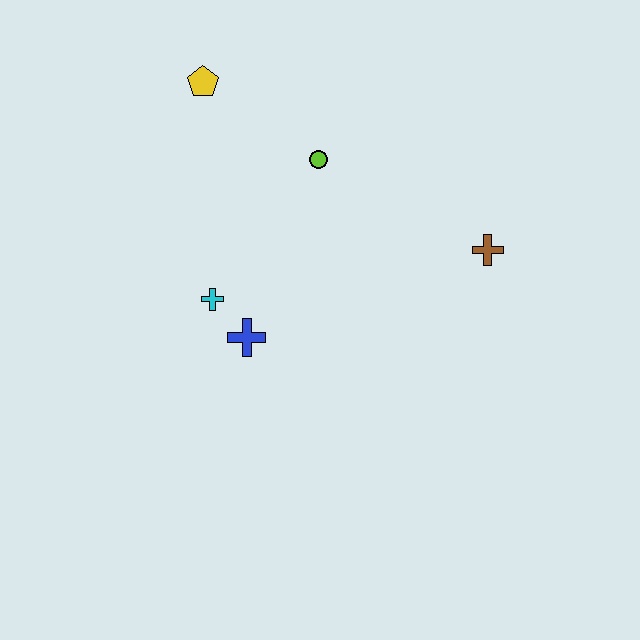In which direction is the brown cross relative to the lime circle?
The brown cross is to the right of the lime circle.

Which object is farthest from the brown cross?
The yellow pentagon is farthest from the brown cross.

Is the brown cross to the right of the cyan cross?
Yes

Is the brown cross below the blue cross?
No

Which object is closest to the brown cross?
The lime circle is closest to the brown cross.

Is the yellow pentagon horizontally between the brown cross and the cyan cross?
No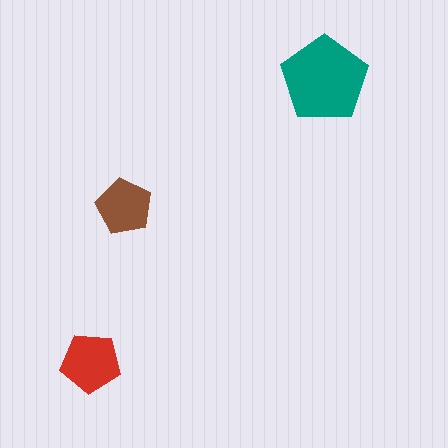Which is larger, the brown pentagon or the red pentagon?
The red one.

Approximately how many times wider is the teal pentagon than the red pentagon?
About 1.5 times wider.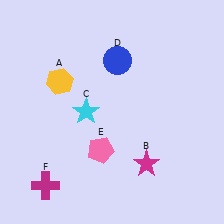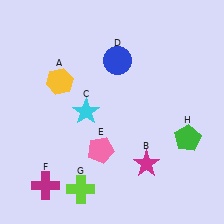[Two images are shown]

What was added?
A lime cross (G), a green pentagon (H) were added in Image 2.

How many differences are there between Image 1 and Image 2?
There are 2 differences between the two images.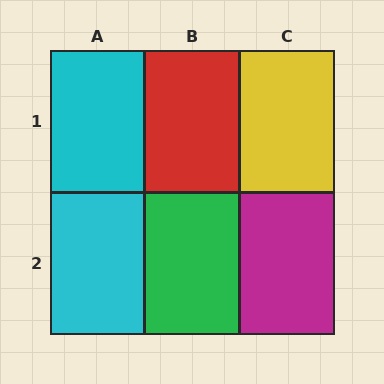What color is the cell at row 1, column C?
Yellow.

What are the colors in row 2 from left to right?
Cyan, green, magenta.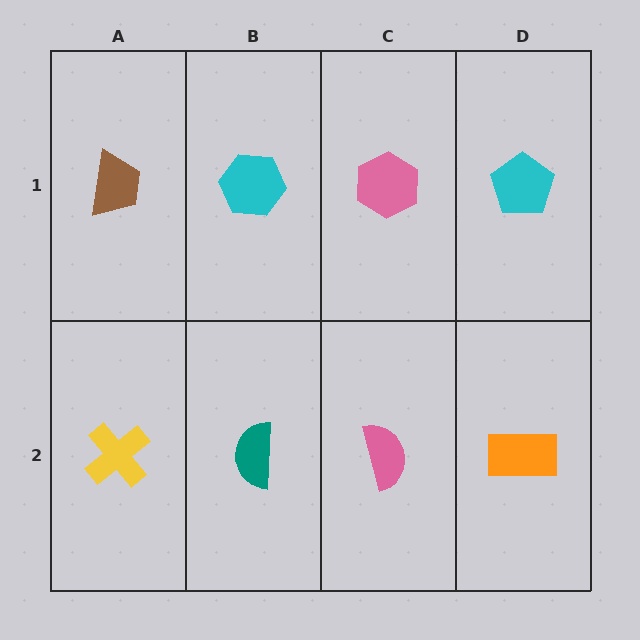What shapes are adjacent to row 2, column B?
A cyan hexagon (row 1, column B), a yellow cross (row 2, column A), a pink semicircle (row 2, column C).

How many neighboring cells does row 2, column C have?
3.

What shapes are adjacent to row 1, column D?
An orange rectangle (row 2, column D), a pink hexagon (row 1, column C).